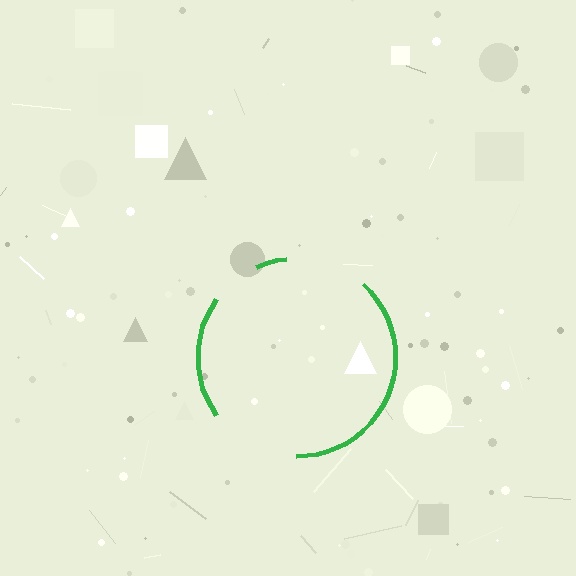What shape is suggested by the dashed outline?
The dashed outline suggests a circle.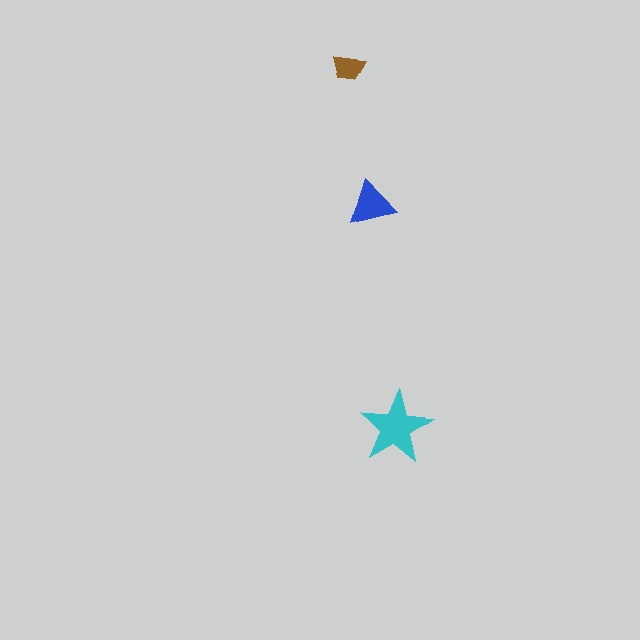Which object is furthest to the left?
The brown trapezoid is leftmost.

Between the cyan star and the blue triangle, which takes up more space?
The cyan star.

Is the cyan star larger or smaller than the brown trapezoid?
Larger.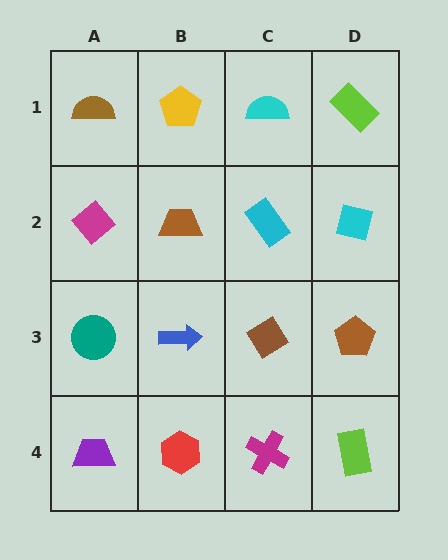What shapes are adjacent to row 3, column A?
A magenta diamond (row 2, column A), a purple trapezoid (row 4, column A), a blue arrow (row 3, column B).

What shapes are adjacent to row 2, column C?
A cyan semicircle (row 1, column C), a brown diamond (row 3, column C), a brown trapezoid (row 2, column B), a cyan square (row 2, column D).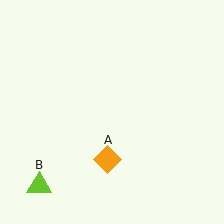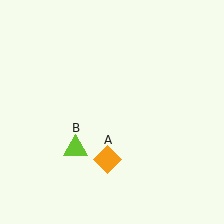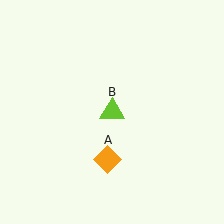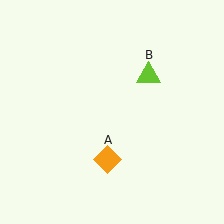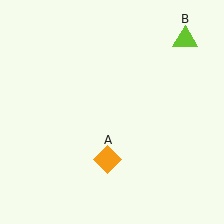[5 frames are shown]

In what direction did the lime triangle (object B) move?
The lime triangle (object B) moved up and to the right.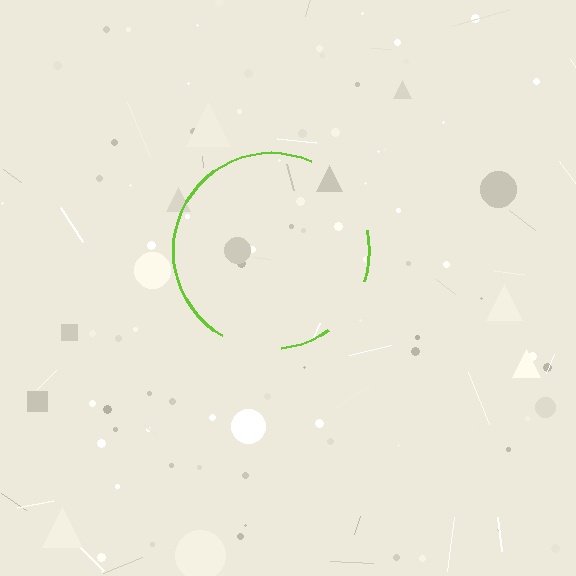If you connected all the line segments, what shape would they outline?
They would outline a circle.